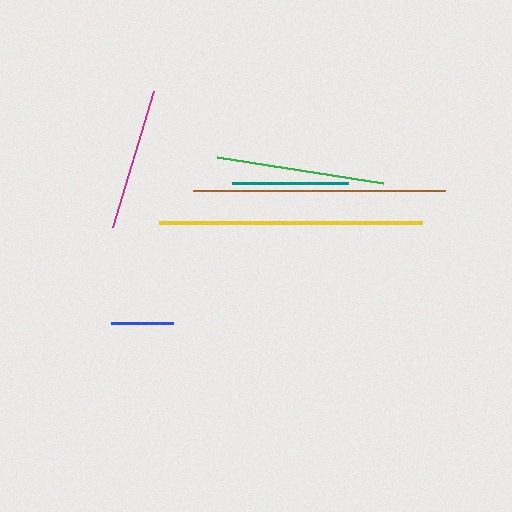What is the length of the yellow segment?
The yellow segment is approximately 263 pixels long.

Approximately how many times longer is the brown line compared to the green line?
The brown line is approximately 1.5 times the length of the green line.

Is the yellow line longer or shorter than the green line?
The yellow line is longer than the green line.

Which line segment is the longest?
The yellow line is the longest at approximately 263 pixels.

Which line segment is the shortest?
The blue line is the shortest at approximately 62 pixels.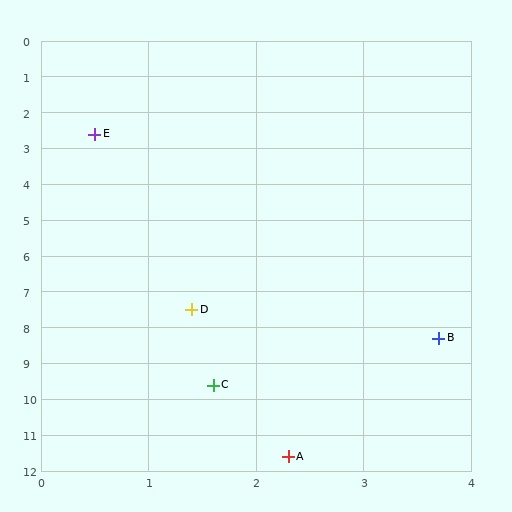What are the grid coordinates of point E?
Point E is at approximately (0.5, 2.6).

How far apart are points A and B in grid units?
Points A and B are about 3.6 grid units apart.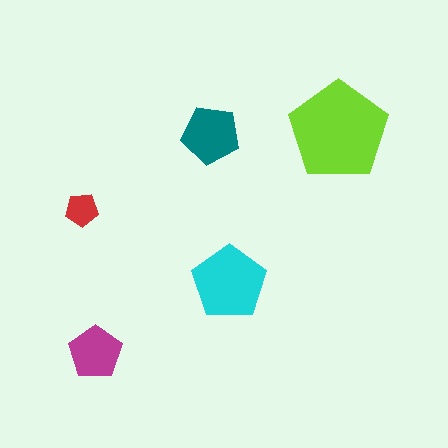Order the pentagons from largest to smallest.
the lime one, the cyan one, the teal one, the magenta one, the red one.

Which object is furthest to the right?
The lime pentagon is rightmost.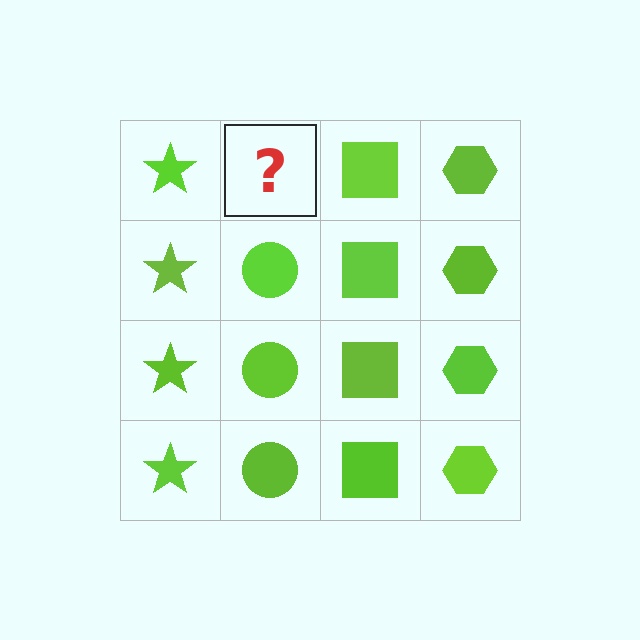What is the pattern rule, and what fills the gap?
The rule is that each column has a consistent shape. The gap should be filled with a lime circle.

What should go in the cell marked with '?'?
The missing cell should contain a lime circle.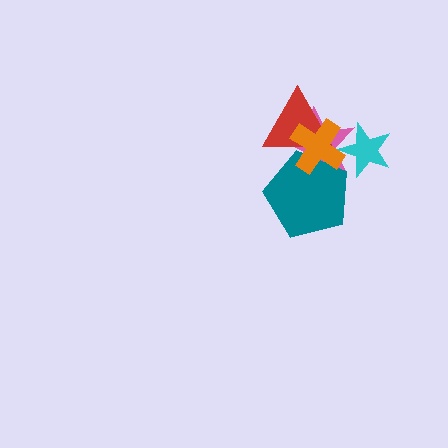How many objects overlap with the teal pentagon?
3 objects overlap with the teal pentagon.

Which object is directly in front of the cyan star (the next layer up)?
The pink star is directly in front of the cyan star.